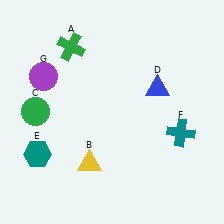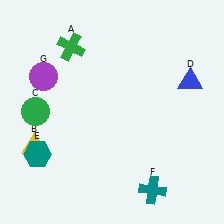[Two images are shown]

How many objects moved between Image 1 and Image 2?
3 objects moved between the two images.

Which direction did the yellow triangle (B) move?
The yellow triangle (B) moved left.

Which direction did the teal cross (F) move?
The teal cross (F) moved down.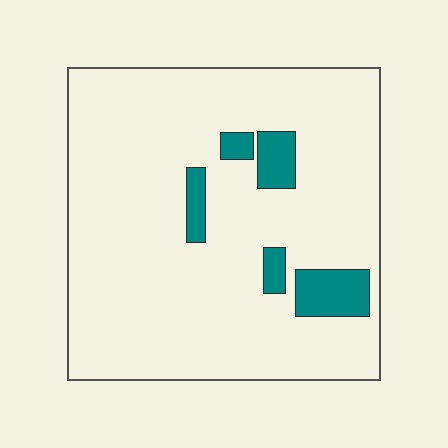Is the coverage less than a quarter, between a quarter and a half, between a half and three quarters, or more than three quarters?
Less than a quarter.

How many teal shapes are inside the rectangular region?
5.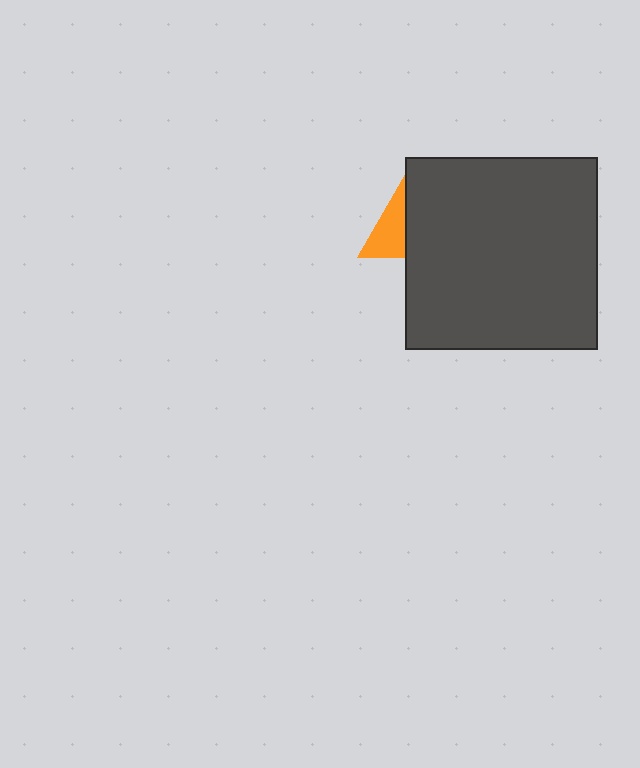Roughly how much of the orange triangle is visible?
A small part of it is visible (roughly 43%).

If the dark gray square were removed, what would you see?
You would see the complete orange triangle.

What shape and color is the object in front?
The object in front is a dark gray square.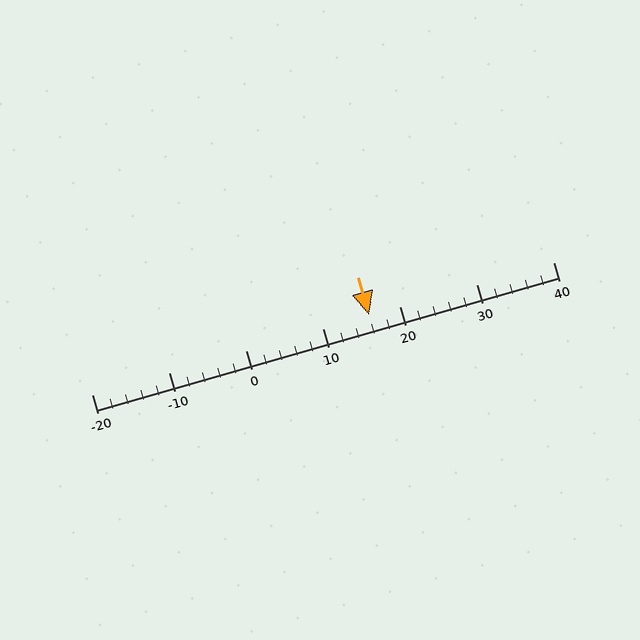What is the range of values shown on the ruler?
The ruler shows values from -20 to 40.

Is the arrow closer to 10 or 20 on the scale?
The arrow is closer to 20.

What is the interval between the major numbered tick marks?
The major tick marks are spaced 10 units apart.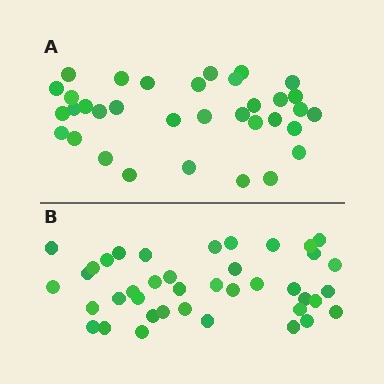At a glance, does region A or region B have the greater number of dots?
Region B (the bottom region) has more dots.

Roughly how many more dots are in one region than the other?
Region B has about 6 more dots than region A.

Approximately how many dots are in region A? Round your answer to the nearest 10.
About 30 dots. (The exact count is 34, which rounds to 30.)